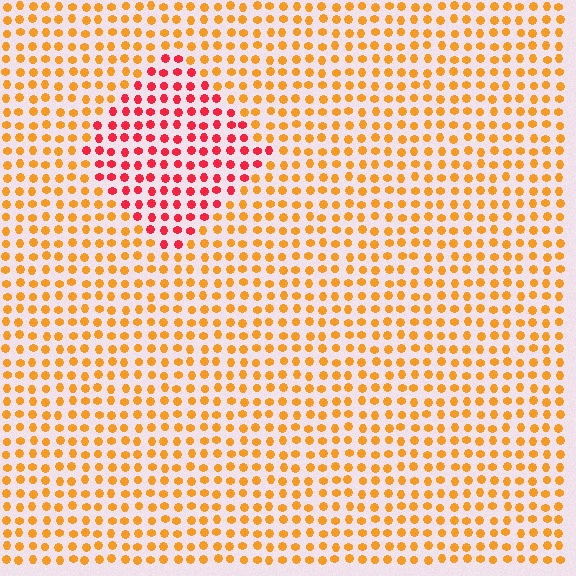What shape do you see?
I see a diamond.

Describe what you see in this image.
The image is filled with small orange elements in a uniform arrangement. A diamond-shaped region is visible where the elements are tinted to a slightly different hue, forming a subtle color boundary.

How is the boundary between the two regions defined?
The boundary is defined purely by a slight shift in hue (about 43 degrees). Spacing, size, and orientation are identical on both sides.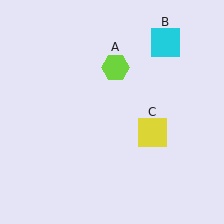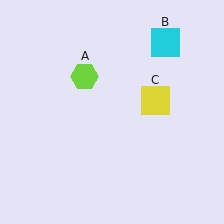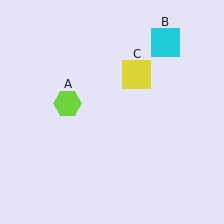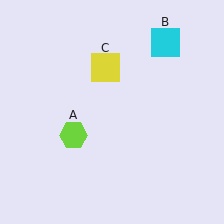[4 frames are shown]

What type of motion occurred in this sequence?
The lime hexagon (object A), yellow square (object C) rotated counterclockwise around the center of the scene.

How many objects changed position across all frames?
2 objects changed position: lime hexagon (object A), yellow square (object C).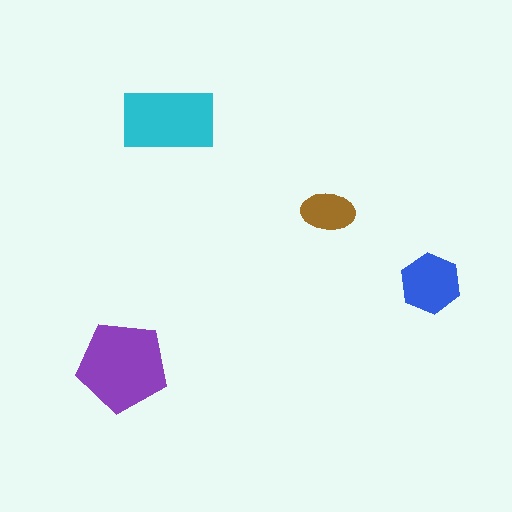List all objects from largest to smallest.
The purple pentagon, the cyan rectangle, the blue hexagon, the brown ellipse.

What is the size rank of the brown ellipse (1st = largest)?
4th.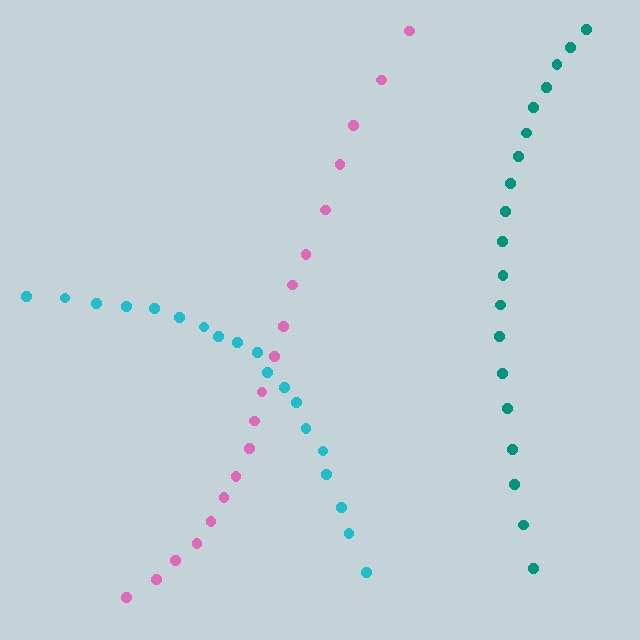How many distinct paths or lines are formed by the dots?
There are 3 distinct paths.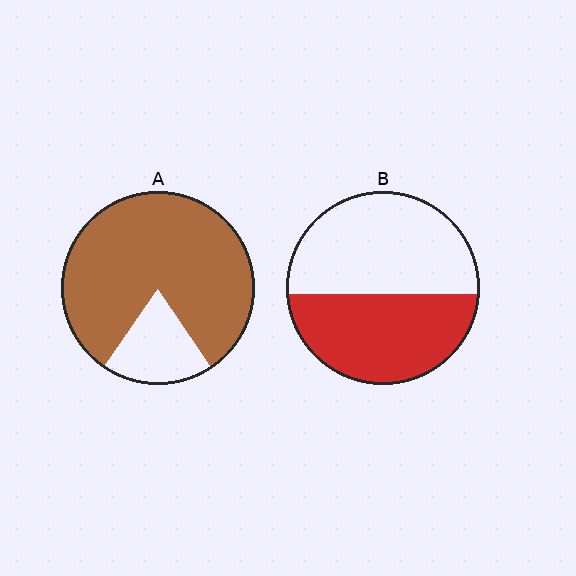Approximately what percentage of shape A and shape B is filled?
A is approximately 80% and B is approximately 45%.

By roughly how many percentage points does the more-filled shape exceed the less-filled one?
By roughly 35 percentage points (A over B).